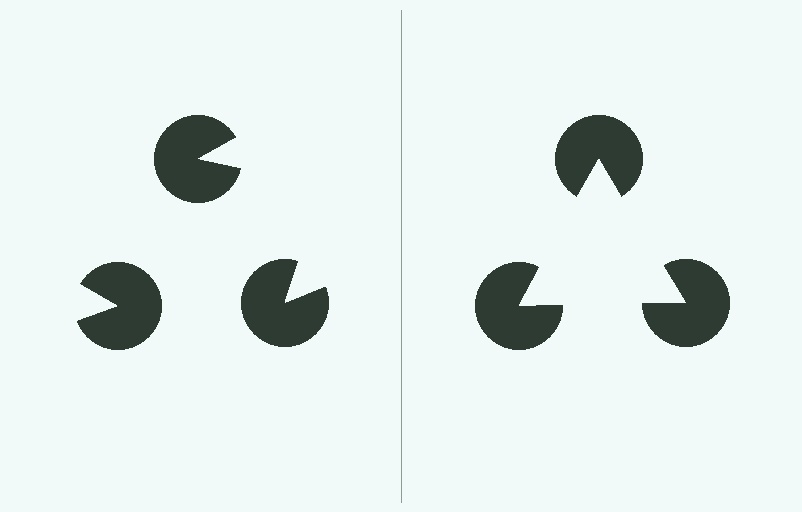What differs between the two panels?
The pac-man discs are positioned identically on both sides; only the wedge orientations differ. On the right they align to a triangle; on the left they are misaligned.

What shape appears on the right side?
An illusory triangle.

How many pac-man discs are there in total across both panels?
6 — 3 on each side.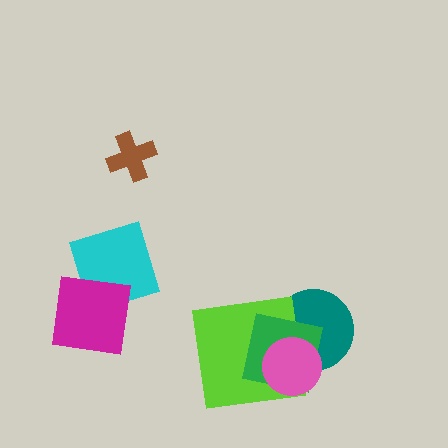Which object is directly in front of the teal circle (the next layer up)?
The lime square is directly in front of the teal circle.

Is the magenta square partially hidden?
No, no other shape covers it.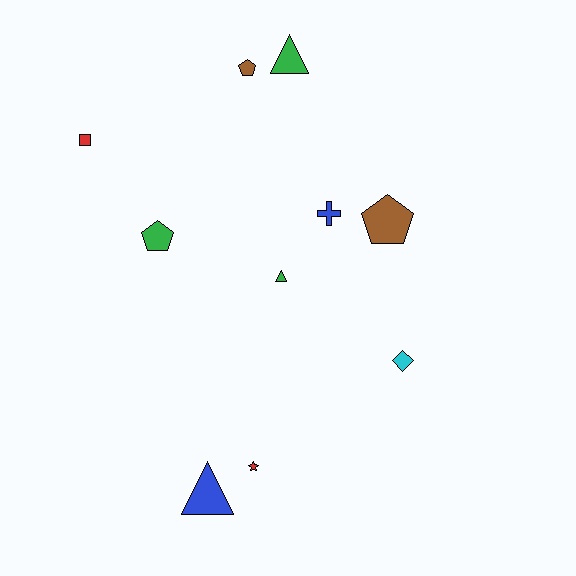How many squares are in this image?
There is 1 square.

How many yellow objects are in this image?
There are no yellow objects.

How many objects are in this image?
There are 10 objects.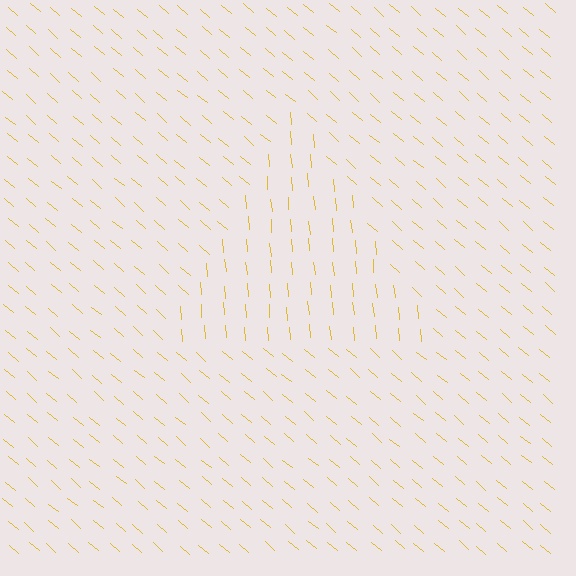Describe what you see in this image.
The image is filled with small yellow line segments. A triangle region in the image has lines oriented differently from the surrounding lines, creating a visible texture boundary.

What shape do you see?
I see a triangle.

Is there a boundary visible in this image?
Yes, there is a texture boundary formed by a change in line orientation.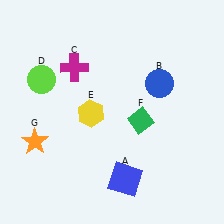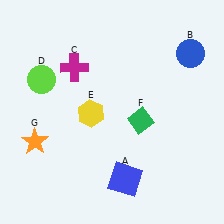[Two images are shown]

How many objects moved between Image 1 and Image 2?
1 object moved between the two images.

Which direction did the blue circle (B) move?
The blue circle (B) moved right.